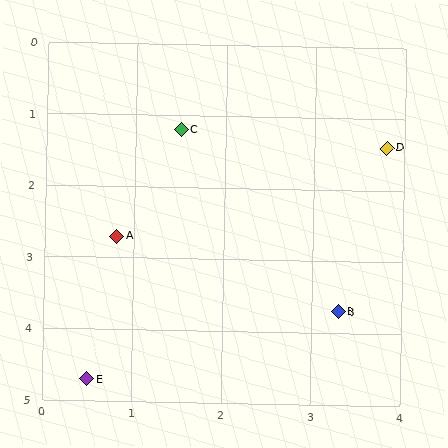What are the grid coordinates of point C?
Point C is at approximately (1.5, 1.2).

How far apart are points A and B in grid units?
Points A and B are about 2.7 grid units apart.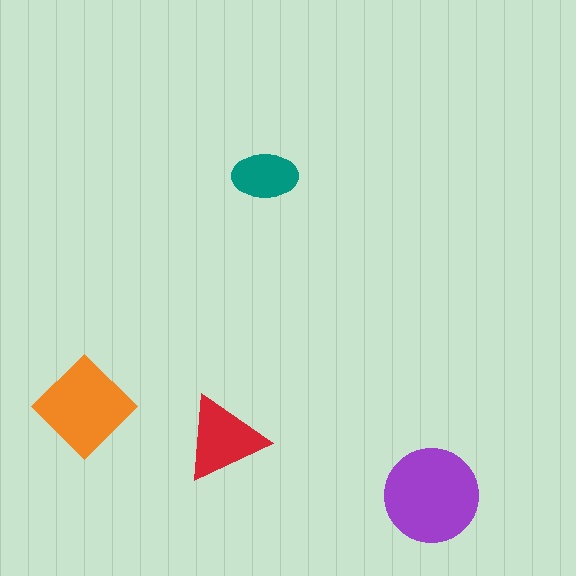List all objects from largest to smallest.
The purple circle, the orange diamond, the red triangle, the teal ellipse.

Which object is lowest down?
The purple circle is bottommost.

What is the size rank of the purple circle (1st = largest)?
1st.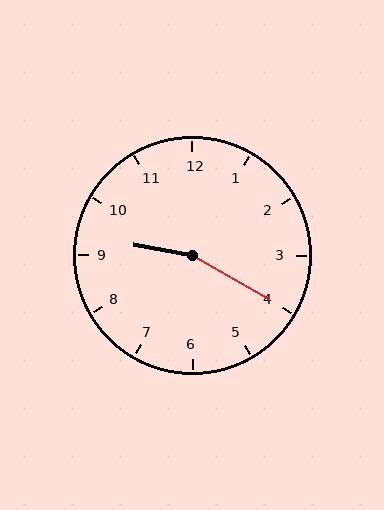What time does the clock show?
9:20.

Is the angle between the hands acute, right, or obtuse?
It is obtuse.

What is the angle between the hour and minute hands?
Approximately 160 degrees.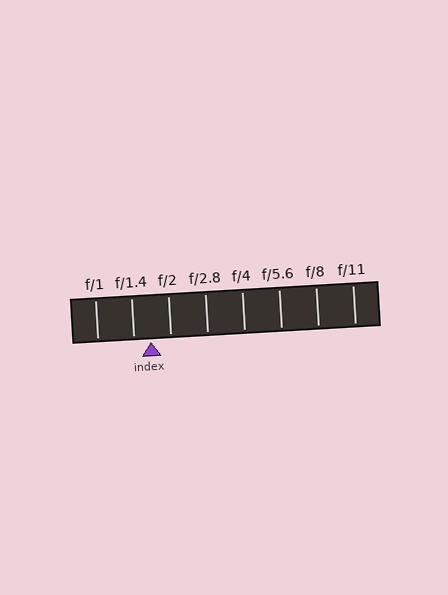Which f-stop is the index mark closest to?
The index mark is closest to f/1.4.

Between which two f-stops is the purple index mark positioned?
The index mark is between f/1.4 and f/2.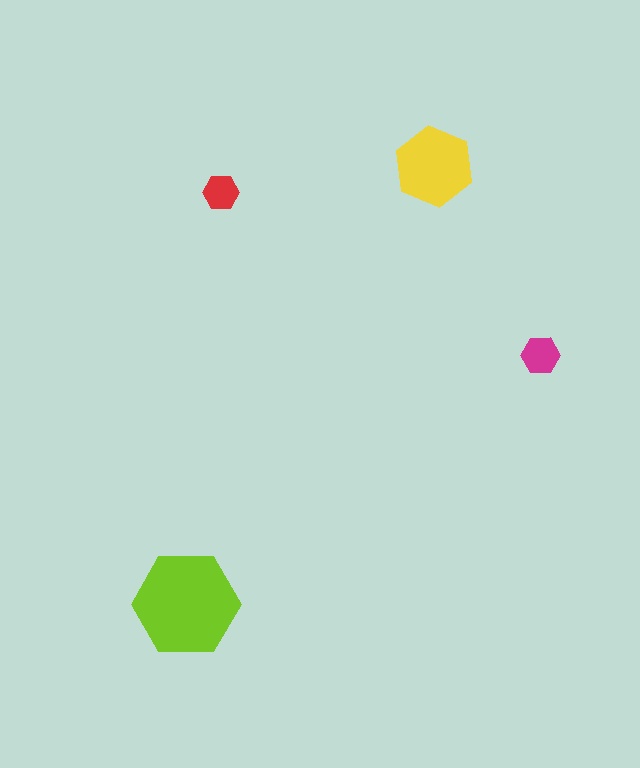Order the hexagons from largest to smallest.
the lime one, the yellow one, the magenta one, the red one.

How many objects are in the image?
There are 4 objects in the image.